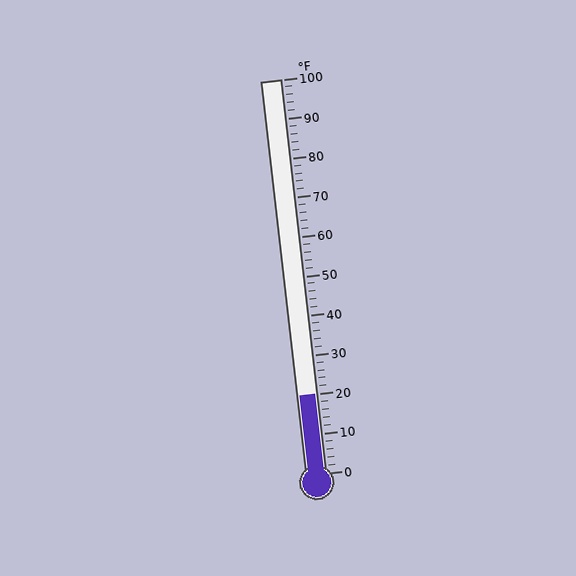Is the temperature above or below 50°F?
The temperature is below 50°F.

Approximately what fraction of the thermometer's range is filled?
The thermometer is filled to approximately 20% of its range.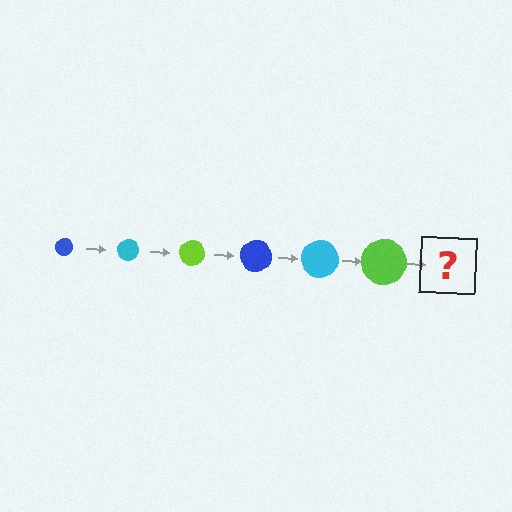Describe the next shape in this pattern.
It should be a blue circle, larger than the previous one.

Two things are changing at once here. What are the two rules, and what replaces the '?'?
The two rules are that the circle grows larger each step and the color cycles through blue, cyan, and lime. The '?' should be a blue circle, larger than the previous one.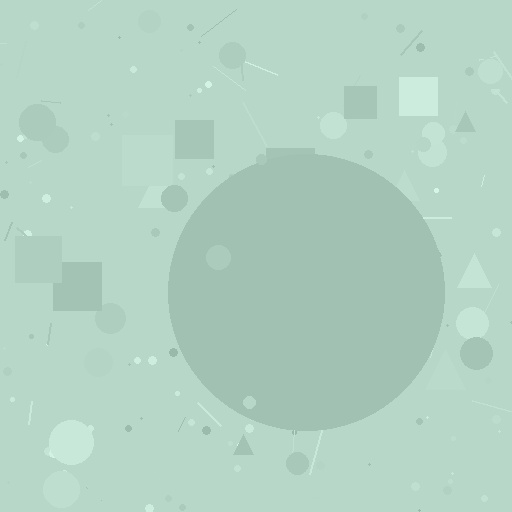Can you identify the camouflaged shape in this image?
The camouflaged shape is a circle.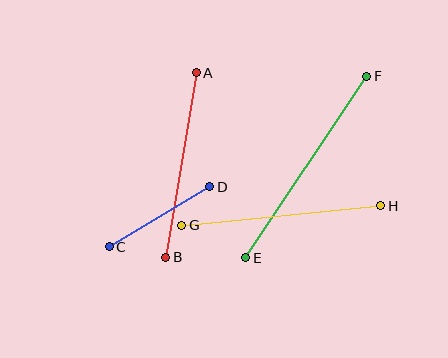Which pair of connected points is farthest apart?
Points E and F are farthest apart.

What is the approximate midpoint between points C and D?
The midpoint is at approximately (159, 217) pixels.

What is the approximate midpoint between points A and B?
The midpoint is at approximately (181, 165) pixels.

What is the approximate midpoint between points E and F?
The midpoint is at approximately (306, 167) pixels.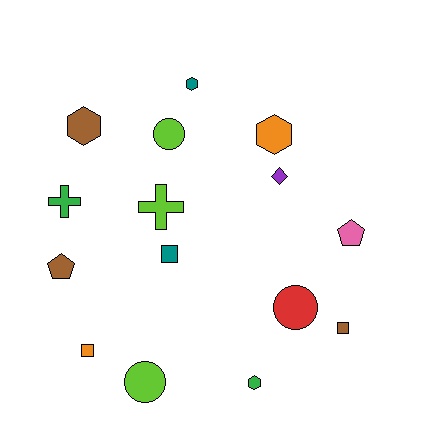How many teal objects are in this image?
There are 2 teal objects.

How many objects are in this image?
There are 15 objects.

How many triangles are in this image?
There are no triangles.